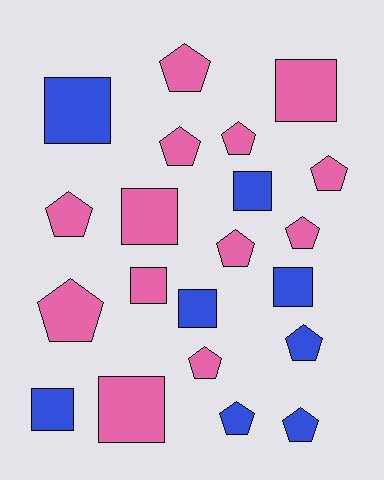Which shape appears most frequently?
Pentagon, with 12 objects.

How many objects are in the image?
There are 21 objects.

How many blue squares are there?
There are 5 blue squares.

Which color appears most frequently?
Pink, with 13 objects.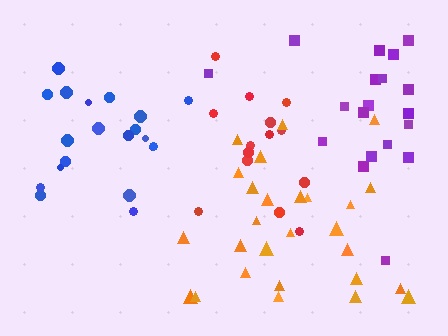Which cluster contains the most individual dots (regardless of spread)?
Orange (27).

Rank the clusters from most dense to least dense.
blue, orange, red, purple.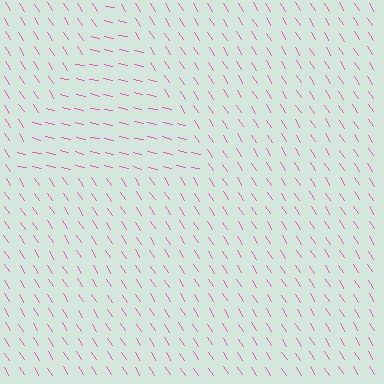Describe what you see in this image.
The image is filled with small pink line segments. A triangle region in the image has lines oriented differently from the surrounding lines, creating a visible texture boundary.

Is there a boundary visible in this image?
Yes, there is a texture boundary formed by a change in line orientation.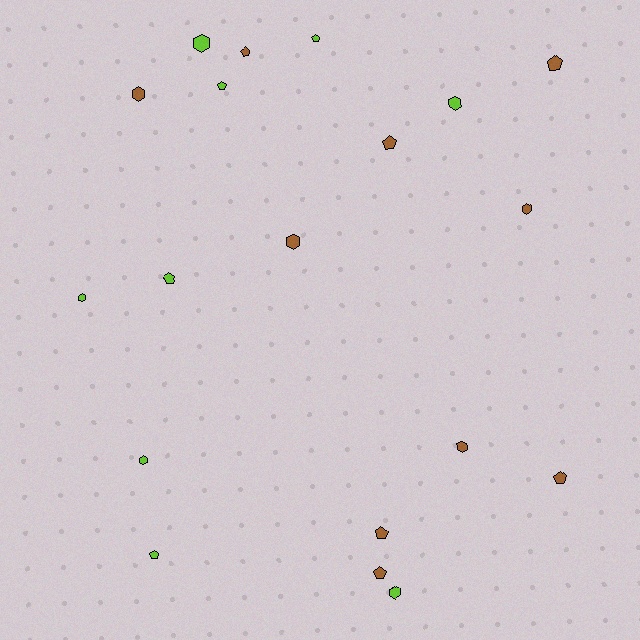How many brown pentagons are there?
There are 6 brown pentagons.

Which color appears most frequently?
Brown, with 10 objects.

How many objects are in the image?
There are 19 objects.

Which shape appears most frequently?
Pentagon, with 10 objects.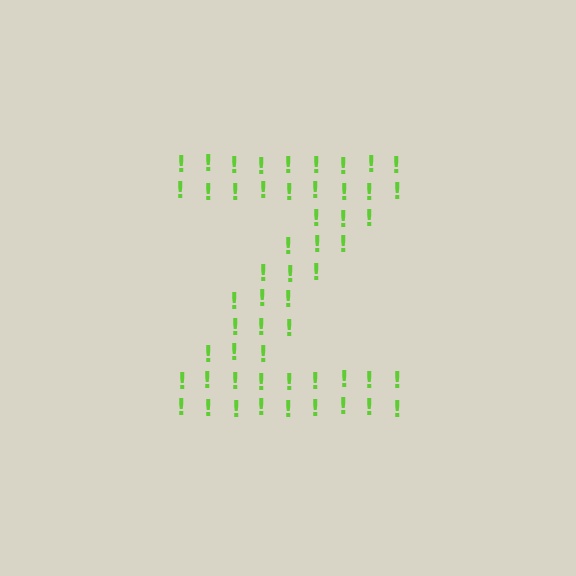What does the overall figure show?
The overall figure shows the letter Z.